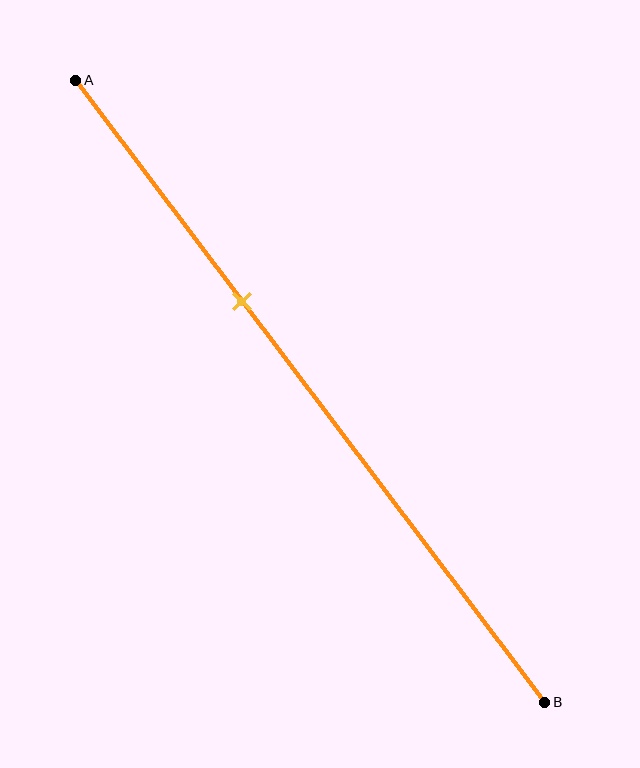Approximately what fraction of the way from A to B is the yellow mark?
The yellow mark is approximately 35% of the way from A to B.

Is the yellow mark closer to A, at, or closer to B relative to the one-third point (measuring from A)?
The yellow mark is approximately at the one-third point of segment AB.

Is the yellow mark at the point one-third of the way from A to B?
Yes, the mark is approximately at the one-third point.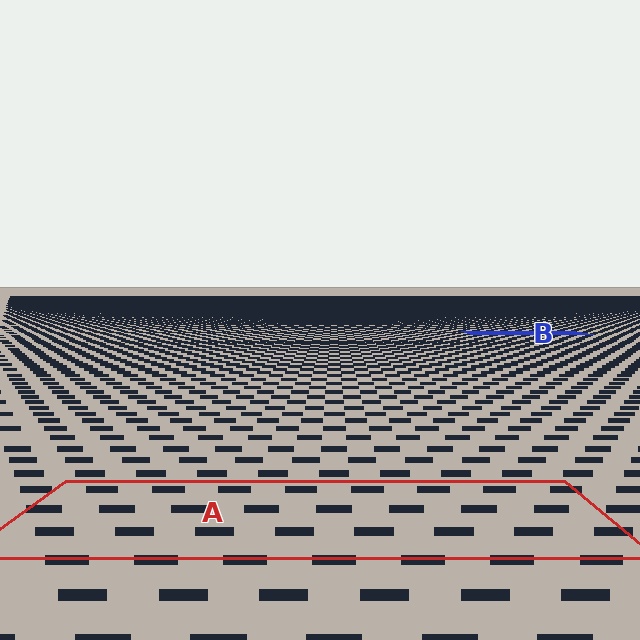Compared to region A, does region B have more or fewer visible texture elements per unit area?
Region B has more texture elements per unit area — they are packed more densely because it is farther away.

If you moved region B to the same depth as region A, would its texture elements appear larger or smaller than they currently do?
They would appear larger. At a closer depth, the same texture elements are projected at a bigger on-screen size.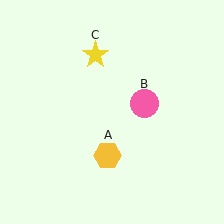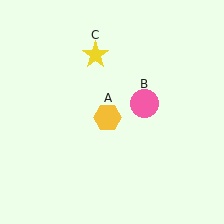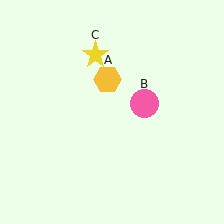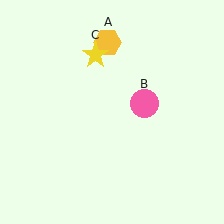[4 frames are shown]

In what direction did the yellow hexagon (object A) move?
The yellow hexagon (object A) moved up.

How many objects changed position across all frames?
1 object changed position: yellow hexagon (object A).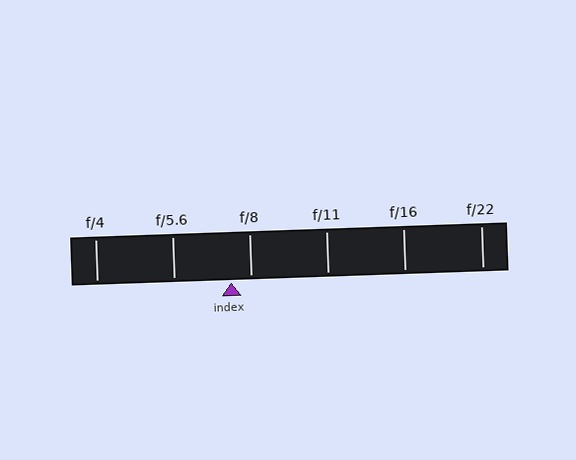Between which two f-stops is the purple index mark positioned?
The index mark is between f/5.6 and f/8.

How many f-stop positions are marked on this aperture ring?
There are 6 f-stop positions marked.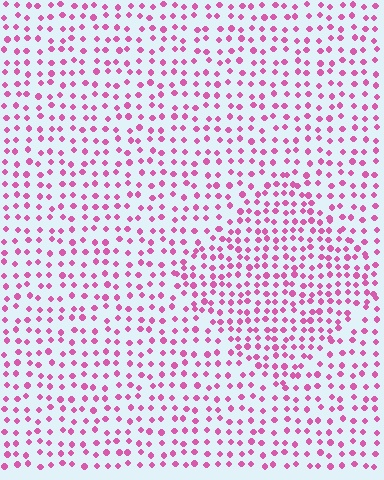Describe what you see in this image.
The image contains small pink elements arranged at two different densities. A diamond-shaped region is visible where the elements are more densely packed than the surrounding area.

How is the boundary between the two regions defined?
The boundary is defined by a change in element density (approximately 1.5x ratio). All elements are the same color, size, and shape.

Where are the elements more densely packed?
The elements are more densely packed inside the diamond boundary.